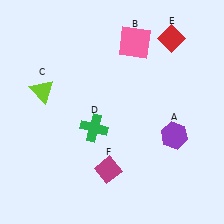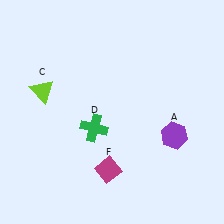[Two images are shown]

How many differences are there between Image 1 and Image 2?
There are 2 differences between the two images.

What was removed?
The red diamond (E), the pink square (B) were removed in Image 2.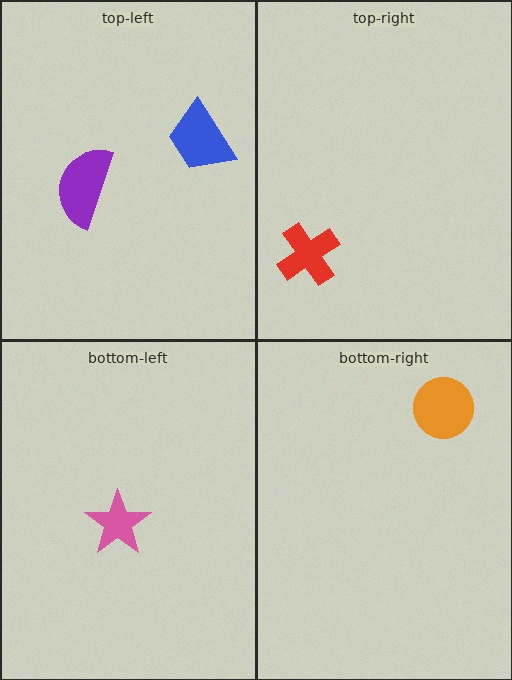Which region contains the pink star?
The bottom-left region.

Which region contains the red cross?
The top-right region.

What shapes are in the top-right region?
The red cross.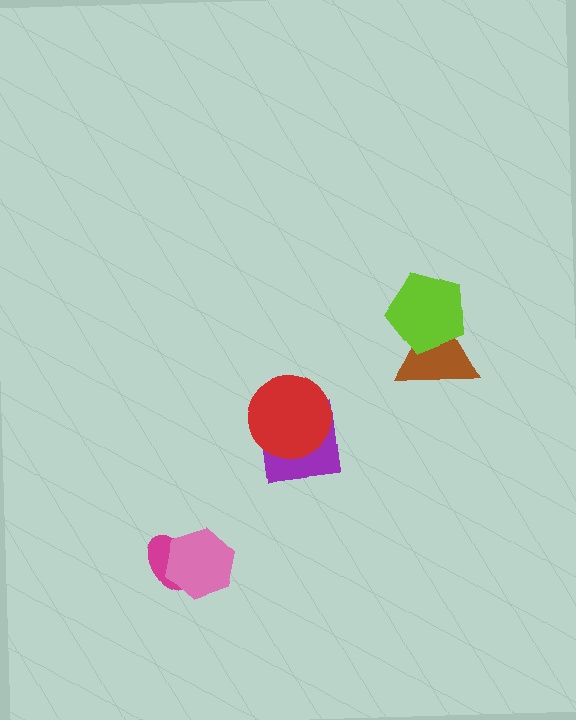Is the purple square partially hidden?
Yes, it is partially covered by another shape.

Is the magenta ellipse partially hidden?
Yes, it is partially covered by another shape.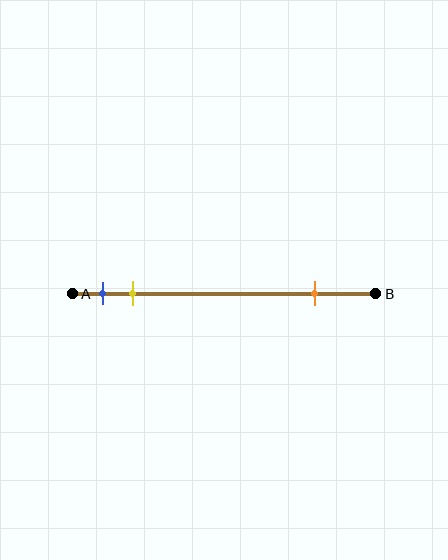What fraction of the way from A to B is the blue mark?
The blue mark is approximately 10% (0.1) of the way from A to B.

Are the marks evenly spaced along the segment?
No, the marks are not evenly spaced.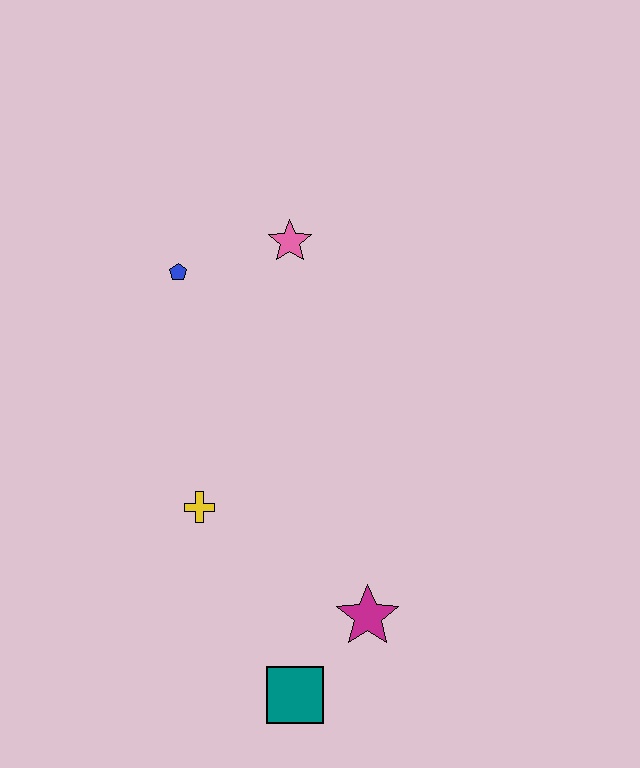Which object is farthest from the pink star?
The teal square is farthest from the pink star.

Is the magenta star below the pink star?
Yes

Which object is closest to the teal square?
The magenta star is closest to the teal square.